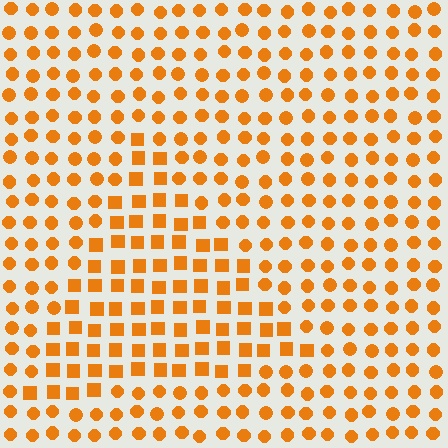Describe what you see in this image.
The image is filled with small orange elements arranged in a uniform grid. A triangle-shaped region contains squares, while the surrounding area contains circles. The boundary is defined purely by the change in element shape.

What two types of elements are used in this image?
The image uses squares inside the triangle region and circles outside it.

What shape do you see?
I see a triangle.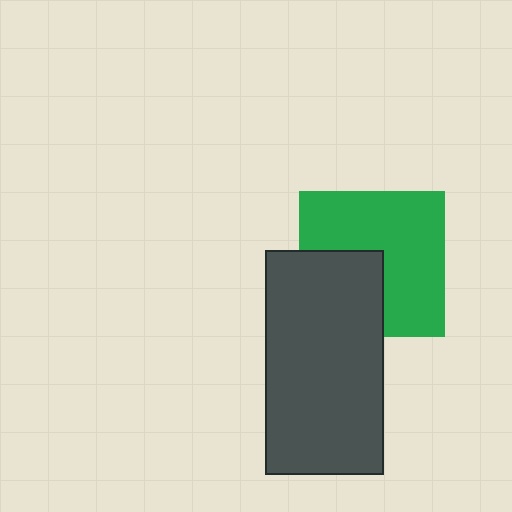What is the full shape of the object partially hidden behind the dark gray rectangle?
The partially hidden object is a green square.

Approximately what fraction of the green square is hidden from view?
Roughly 35% of the green square is hidden behind the dark gray rectangle.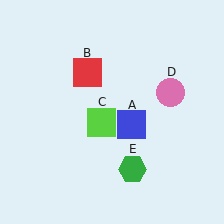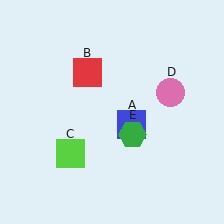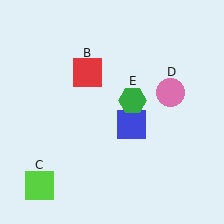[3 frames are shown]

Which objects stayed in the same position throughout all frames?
Blue square (object A) and red square (object B) and pink circle (object D) remained stationary.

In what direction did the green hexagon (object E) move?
The green hexagon (object E) moved up.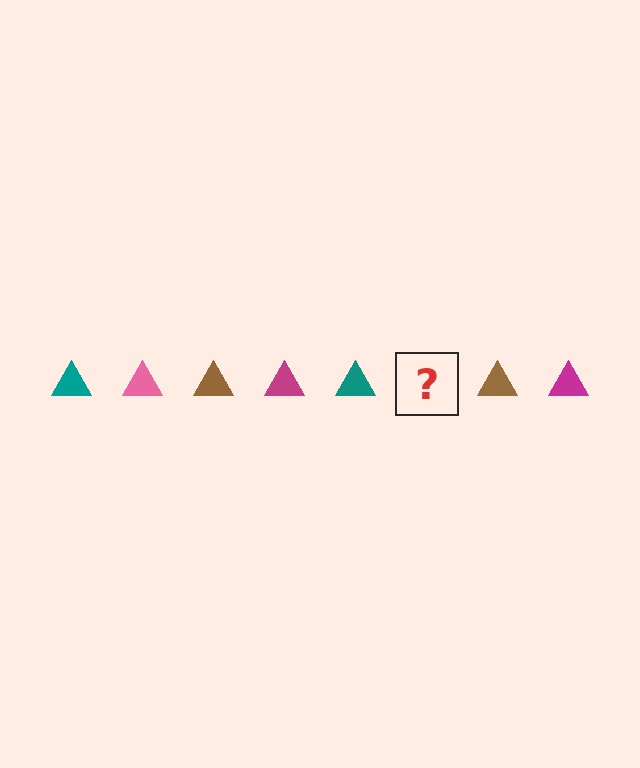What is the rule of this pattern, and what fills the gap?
The rule is that the pattern cycles through teal, pink, brown, magenta triangles. The gap should be filled with a pink triangle.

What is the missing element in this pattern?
The missing element is a pink triangle.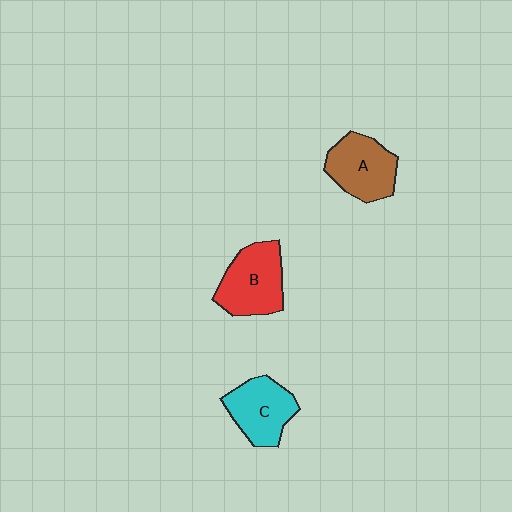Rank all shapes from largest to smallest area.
From largest to smallest: B (red), A (brown), C (cyan).